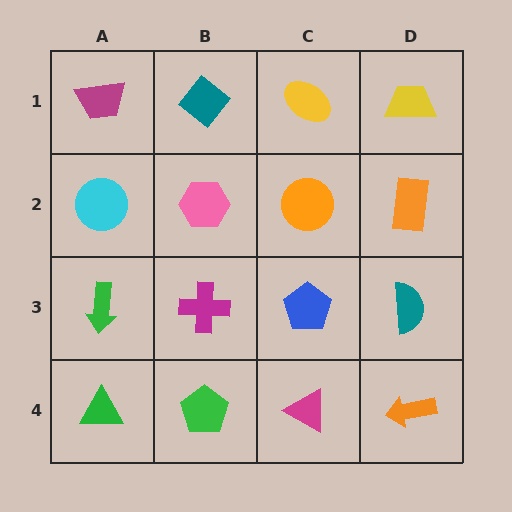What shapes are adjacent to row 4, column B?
A magenta cross (row 3, column B), a green triangle (row 4, column A), a magenta triangle (row 4, column C).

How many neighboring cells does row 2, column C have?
4.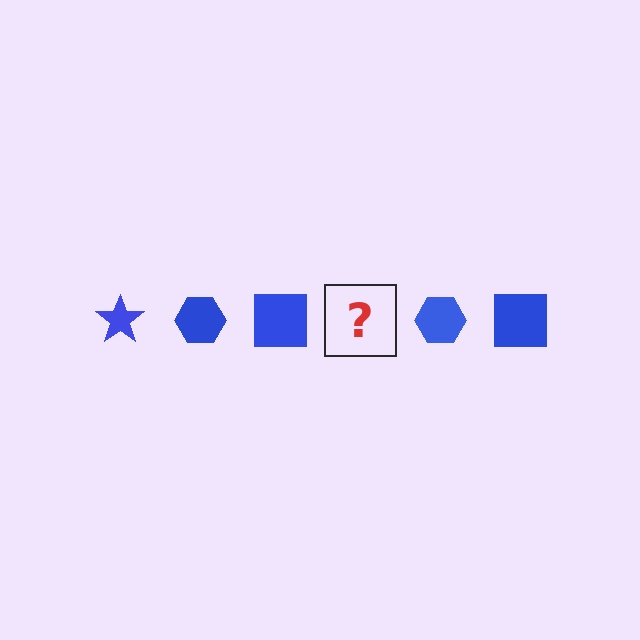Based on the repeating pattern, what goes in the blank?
The blank should be a blue star.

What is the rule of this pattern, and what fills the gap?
The rule is that the pattern cycles through star, hexagon, square shapes in blue. The gap should be filled with a blue star.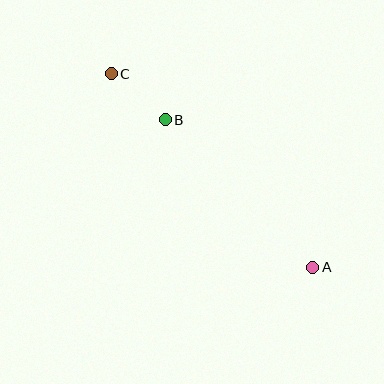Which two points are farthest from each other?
Points A and C are farthest from each other.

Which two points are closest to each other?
Points B and C are closest to each other.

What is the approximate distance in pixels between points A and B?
The distance between A and B is approximately 208 pixels.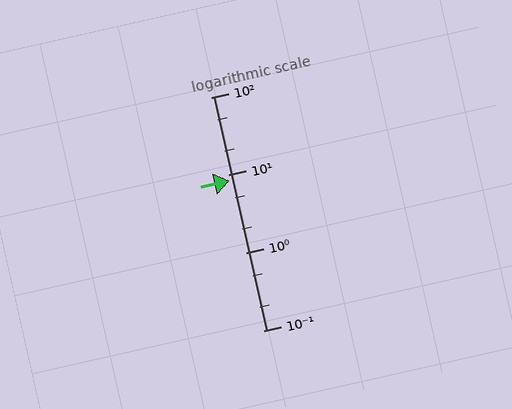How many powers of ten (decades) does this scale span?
The scale spans 3 decades, from 0.1 to 100.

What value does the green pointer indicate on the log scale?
The pointer indicates approximately 8.5.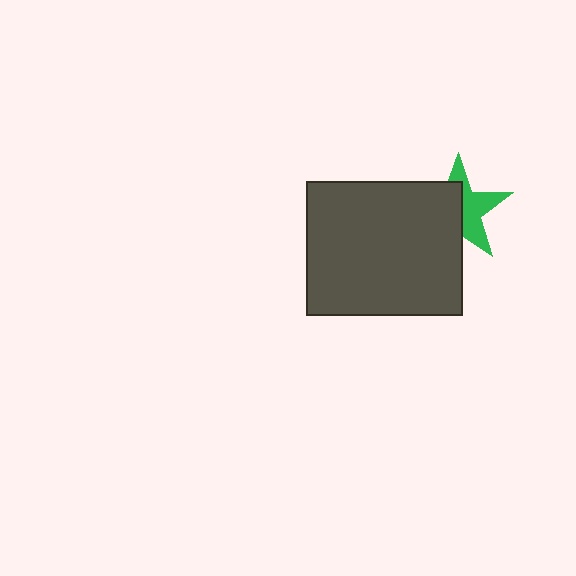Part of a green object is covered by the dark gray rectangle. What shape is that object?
It is a star.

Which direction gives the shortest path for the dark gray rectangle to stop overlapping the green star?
Moving left gives the shortest separation.